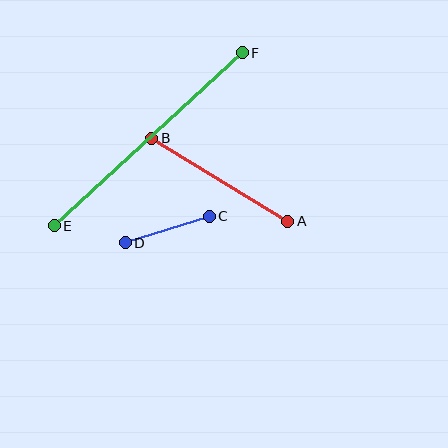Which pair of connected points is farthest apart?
Points E and F are farthest apart.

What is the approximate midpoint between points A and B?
The midpoint is at approximately (220, 180) pixels.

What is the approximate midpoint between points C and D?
The midpoint is at approximately (167, 230) pixels.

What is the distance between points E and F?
The distance is approximately 255 pixels.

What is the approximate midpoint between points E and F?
The midpoint is at approximately (148, 139) pixels.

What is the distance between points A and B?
The distance is approximately 159 pixels.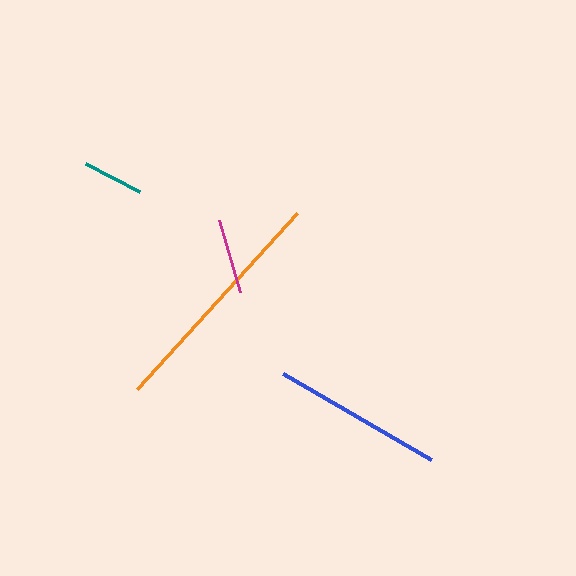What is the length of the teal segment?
The teal segment is approximately 61 pixels long.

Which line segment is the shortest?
The teal line is the shortest at approximately 61 pixels.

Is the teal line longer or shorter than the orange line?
The orange line is longer than the teal line.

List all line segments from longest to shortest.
From longest to shortest: orange, blue, magenta, teal.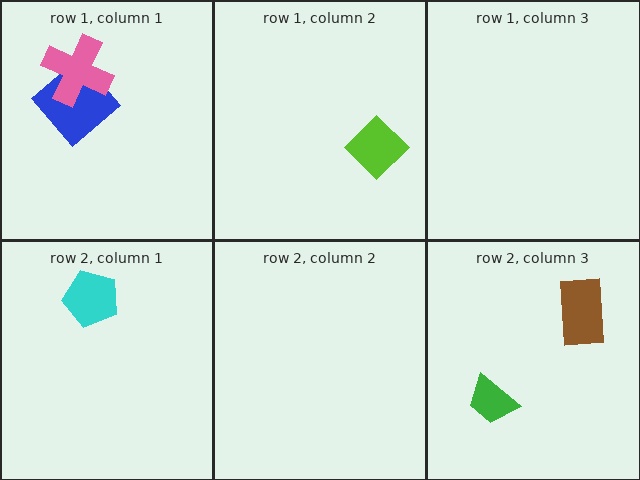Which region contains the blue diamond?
The row 1, column 1 region.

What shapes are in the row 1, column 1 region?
The blue diamond, the pink cross.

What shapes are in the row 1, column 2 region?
The lime diamond.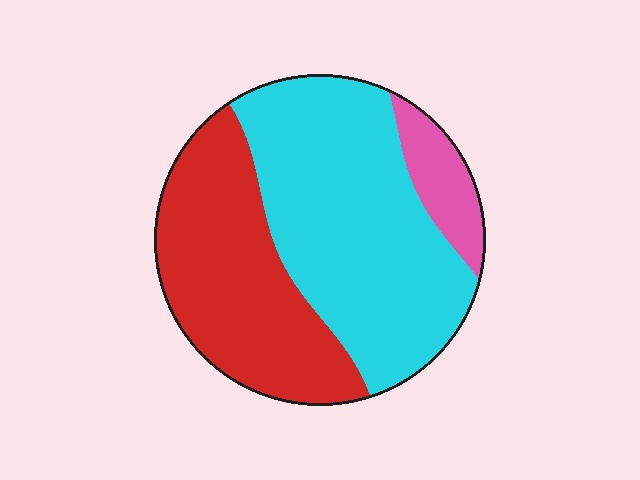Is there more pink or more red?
Red.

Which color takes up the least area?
Pink, at roughly 10%.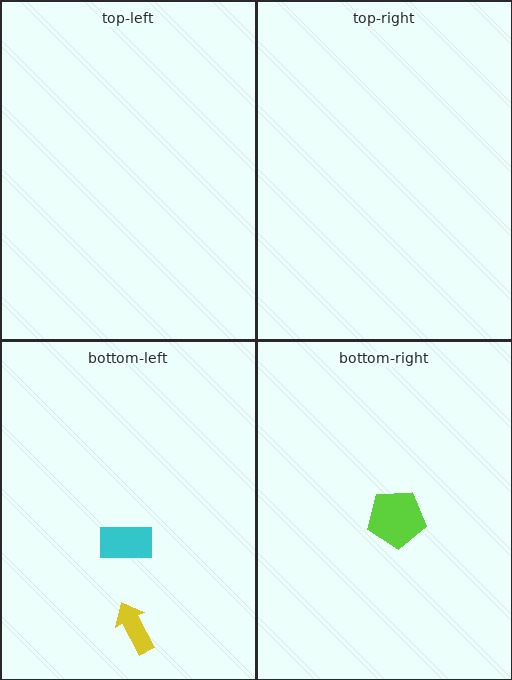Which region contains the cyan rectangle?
The bottom-left region.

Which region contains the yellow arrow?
The bottom-left region.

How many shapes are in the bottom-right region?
1.